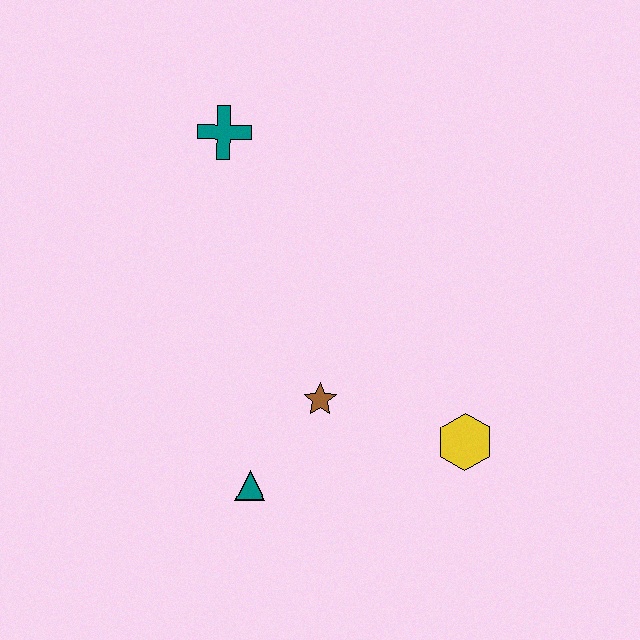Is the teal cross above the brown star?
Yes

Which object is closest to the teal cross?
The brown star is closest to the teal cross.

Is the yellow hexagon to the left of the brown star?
No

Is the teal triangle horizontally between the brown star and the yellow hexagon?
No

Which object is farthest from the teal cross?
The yellow hexagon is farthest from the teal cross.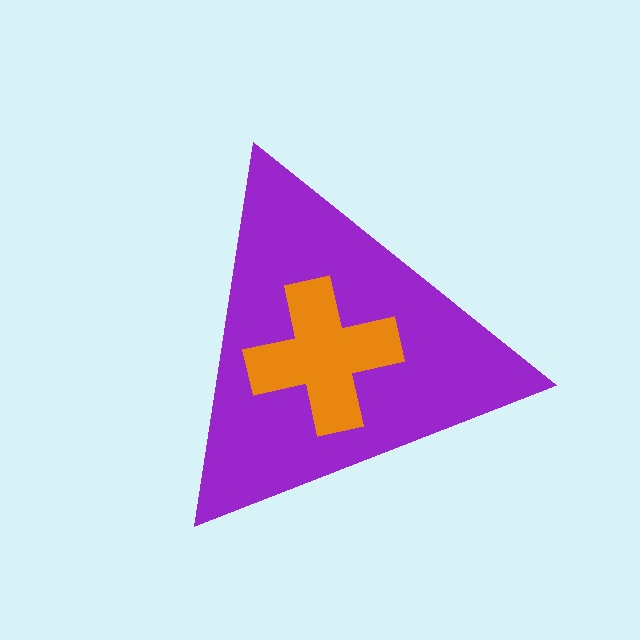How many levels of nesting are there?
2.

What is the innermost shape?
The orange cross.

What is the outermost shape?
The purple triangle.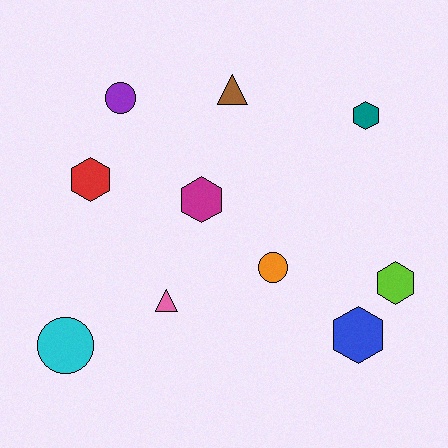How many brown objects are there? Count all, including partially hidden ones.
There is 1 brown object.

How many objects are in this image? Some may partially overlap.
There are 10 objects.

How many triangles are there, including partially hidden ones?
There are 2 triangles.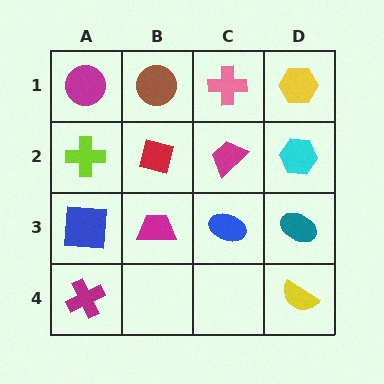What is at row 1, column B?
A brown circle.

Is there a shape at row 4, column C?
No, that cell is empty.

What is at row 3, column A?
A blue square.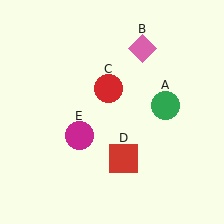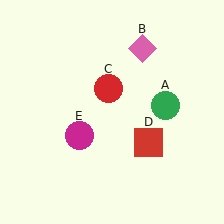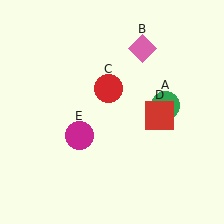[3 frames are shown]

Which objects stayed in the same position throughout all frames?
Green circle (object A) and pink diamond (object B) and red circle (object C) and magenta circle (object E) remained stationary.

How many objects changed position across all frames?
1 object changed position: red square (object D).